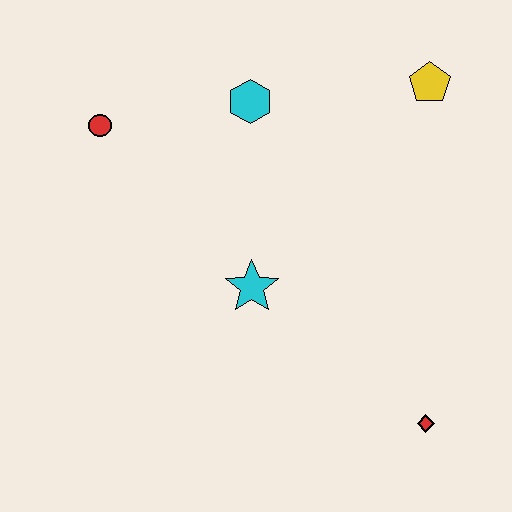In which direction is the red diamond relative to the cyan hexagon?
The red diamond is below the cyan hexagon.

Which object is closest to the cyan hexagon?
The red circle is closest to the cyan hexagon.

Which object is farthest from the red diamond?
The red circle is farthest from the red diamond.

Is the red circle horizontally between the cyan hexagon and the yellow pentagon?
No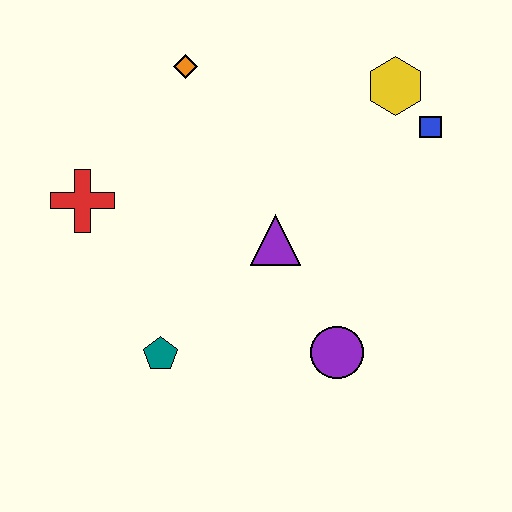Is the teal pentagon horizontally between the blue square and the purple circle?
No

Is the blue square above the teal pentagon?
Yes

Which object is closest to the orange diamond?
The red cross is closest to the orange diamond.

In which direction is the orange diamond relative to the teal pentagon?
The orange diamond is above the teal pentagon.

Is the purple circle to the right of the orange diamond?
Yes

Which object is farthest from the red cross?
The blue square is farthest from the red cross.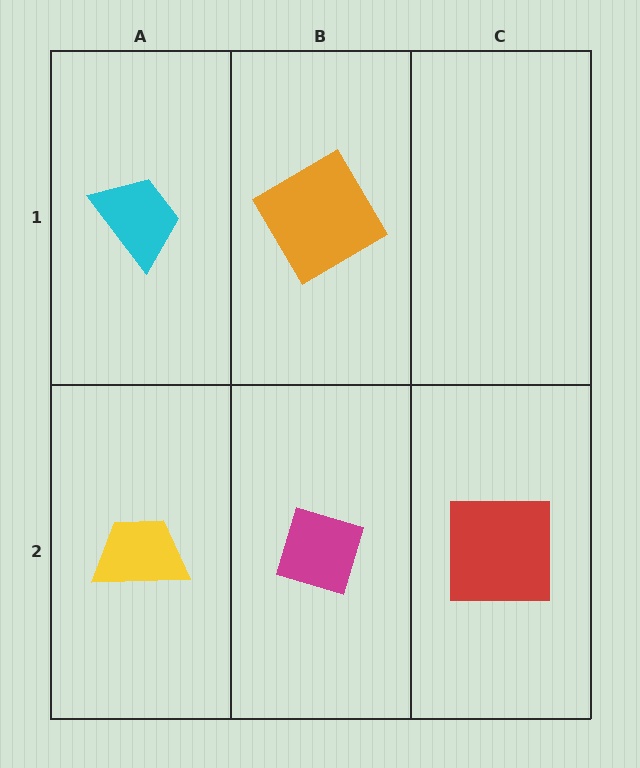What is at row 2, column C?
A red square.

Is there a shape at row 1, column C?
No, that cell is empty.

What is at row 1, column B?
An orange diamond.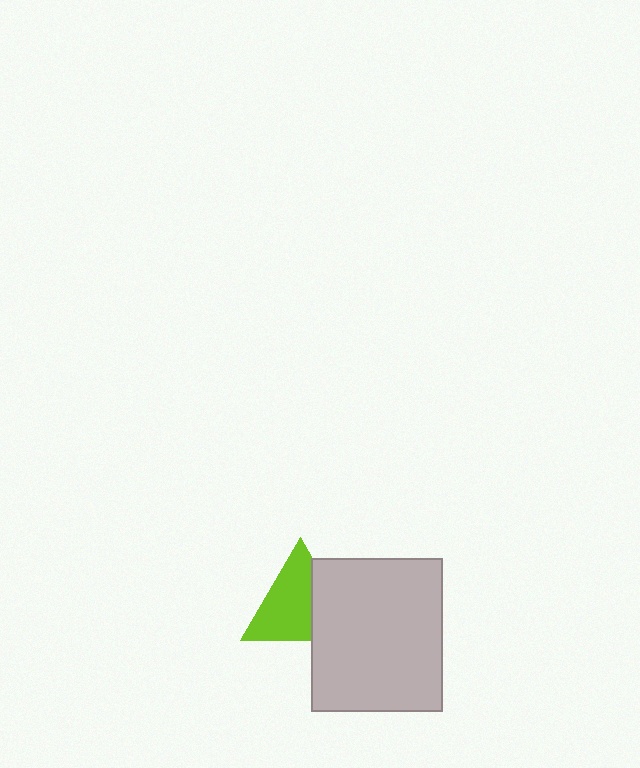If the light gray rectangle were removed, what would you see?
You would see the complete lime triangle.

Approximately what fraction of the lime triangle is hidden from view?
Roughly 33% of the lime triangle is hidden behind the light gray rectangle.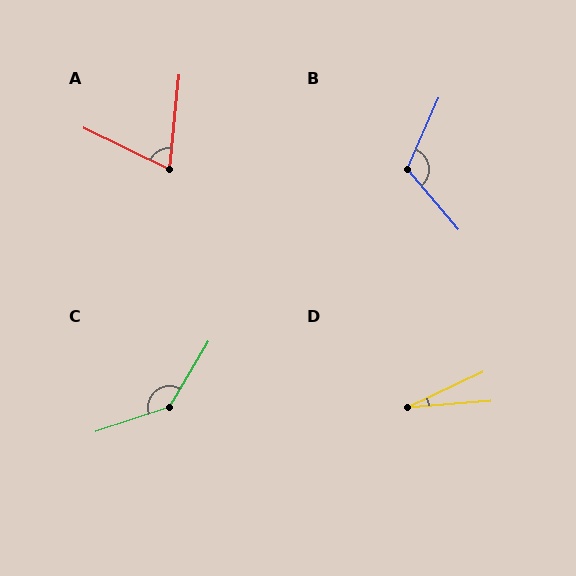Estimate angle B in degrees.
Approximately 116 degrees.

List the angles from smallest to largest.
D (20°), A (70°), B (116°), C (139°).